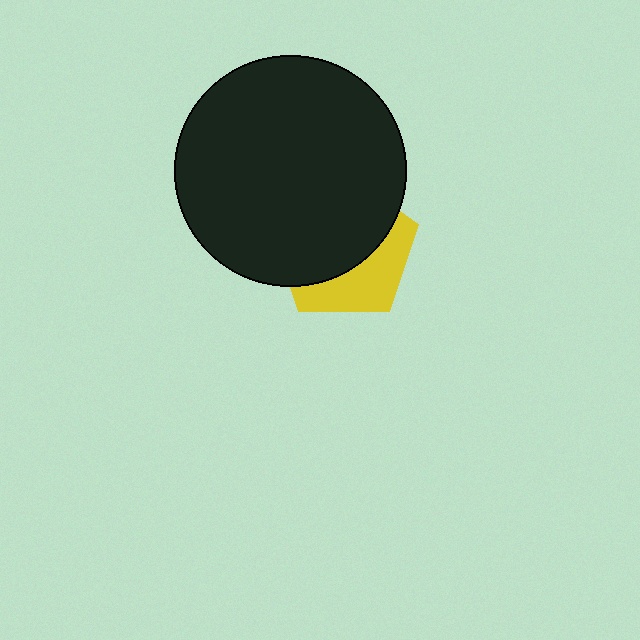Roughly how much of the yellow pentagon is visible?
A small part of it is visible (roughly 37%).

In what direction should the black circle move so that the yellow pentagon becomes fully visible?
The black circle should move up. That is the shortest direction to clear the overlap and leave the yellow pentagon fully visible.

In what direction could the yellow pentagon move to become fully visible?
The yellow pentagon could move down. That would shift it out from behind the black circle entirely.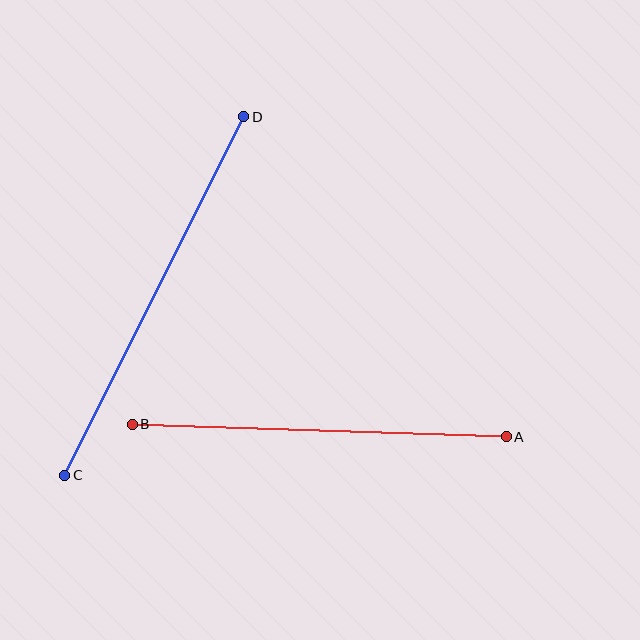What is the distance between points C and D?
The distance is approximately 401 pixels.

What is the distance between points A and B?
The distance is approximately 375 pixels.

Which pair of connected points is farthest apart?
Points C and D are farthest apart.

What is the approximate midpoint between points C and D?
The midpoint is at approximately (154, 296) pixels.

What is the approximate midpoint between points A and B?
The midpoint is at approximately (319, 431) pixels.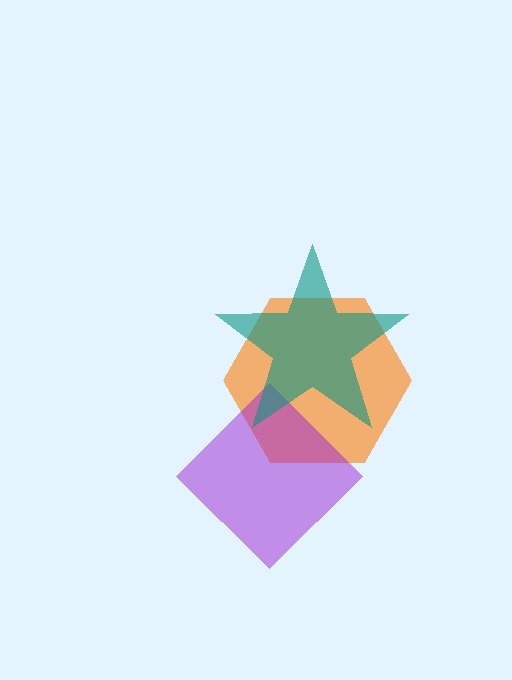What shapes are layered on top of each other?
The layered shapes are: an orange hexagon, a purple diamond, a teal star.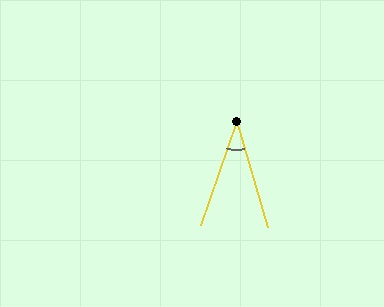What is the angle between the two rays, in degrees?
Approximately 35 degrees.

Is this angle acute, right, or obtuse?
It is acute.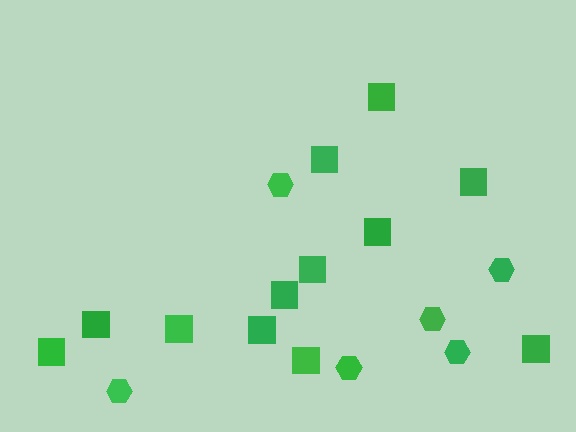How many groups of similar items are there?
There are 2 groups: one group of squares (12) and one group of hexagons (6).